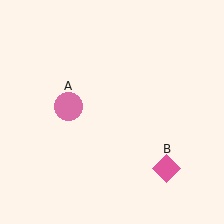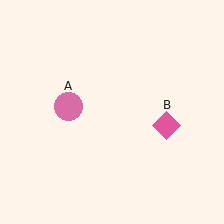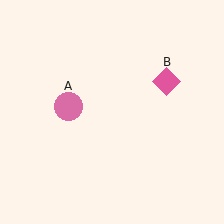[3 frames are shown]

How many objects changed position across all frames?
1 object changed position: pink diamond (object B).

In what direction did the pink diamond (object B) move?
The pink diamond (object B) moved up.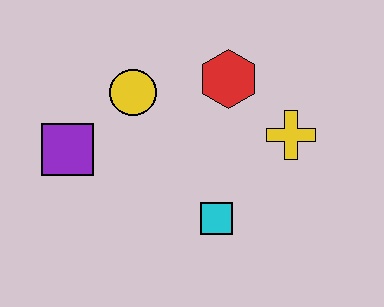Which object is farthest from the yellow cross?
The purple square is farthest from the yellow cross.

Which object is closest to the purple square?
The yellow circle is closest to the purple square.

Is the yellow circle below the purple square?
No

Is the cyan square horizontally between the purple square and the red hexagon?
Yes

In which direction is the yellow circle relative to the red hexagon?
The yellow circle is to the left of the red hexagon.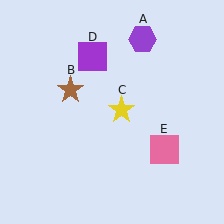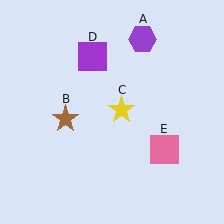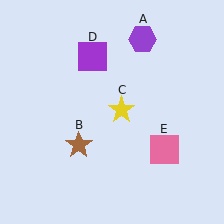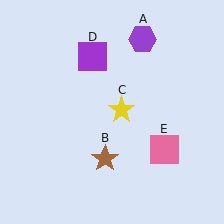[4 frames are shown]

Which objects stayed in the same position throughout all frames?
Purple hexagon (object A) and yellow star (object C) and purple square (object D) and pink square (object E) remained stationary.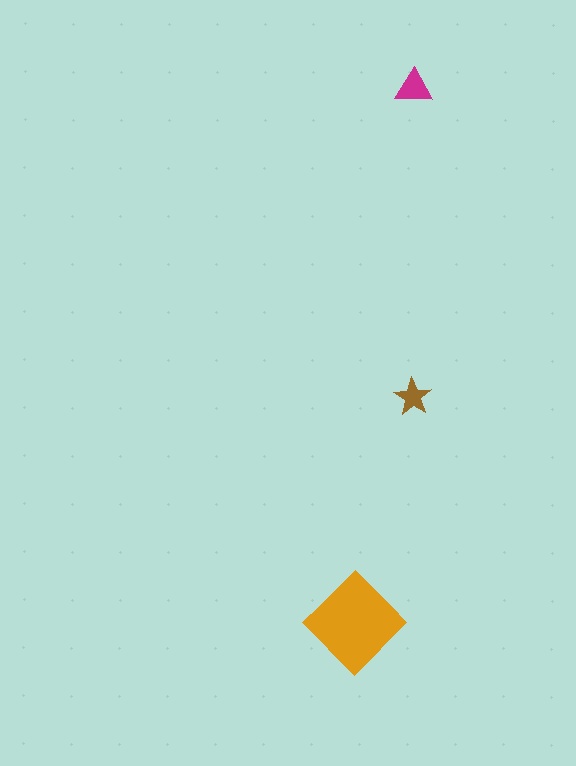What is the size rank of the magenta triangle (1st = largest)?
2nd.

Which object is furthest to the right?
The magenta triangle is rightmost.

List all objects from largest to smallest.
The orange diamond, the magenta triangle, the brown star.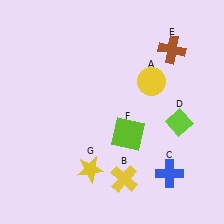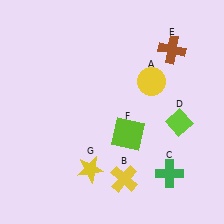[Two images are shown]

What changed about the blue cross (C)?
In Image 1, C is blue. In Image 2, it changed to green.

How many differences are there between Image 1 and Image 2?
There is 1 difference between the two images.